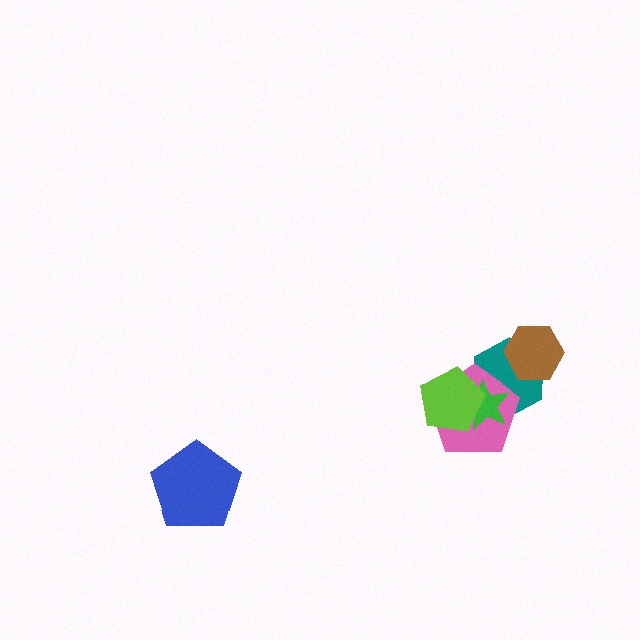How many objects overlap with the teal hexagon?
4 objects overlap with the teal hexagon.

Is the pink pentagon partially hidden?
Yes, it is partially covered by another shape.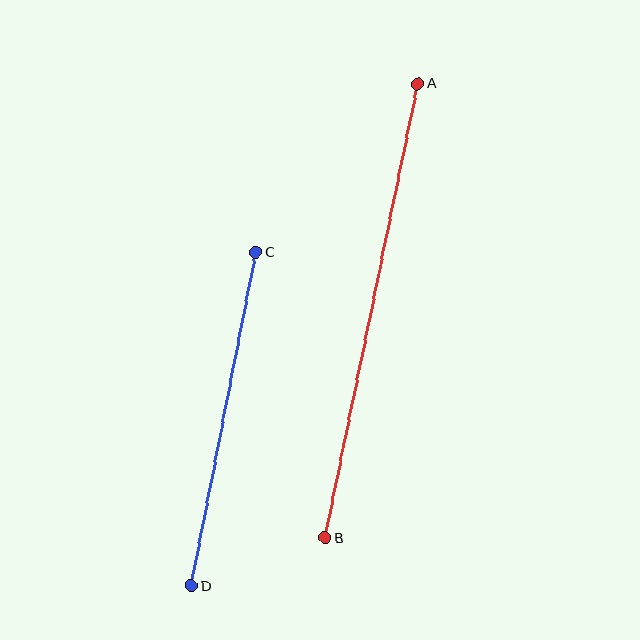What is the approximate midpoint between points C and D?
The midpoint is at approximately (224, 419) pixels.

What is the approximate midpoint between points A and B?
The midpoint is at approximately (372, 311) pixels.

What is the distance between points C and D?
The distance is approximately 340 pixels.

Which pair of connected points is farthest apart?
Points A and B are farthest apart.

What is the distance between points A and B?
The distance is approximately 464 pixels.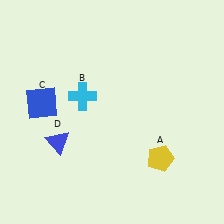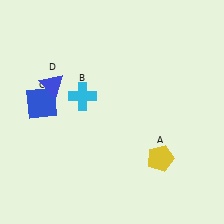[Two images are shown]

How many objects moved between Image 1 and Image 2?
1 object moved between the two images.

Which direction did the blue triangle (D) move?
The blue triangle (D) moved up.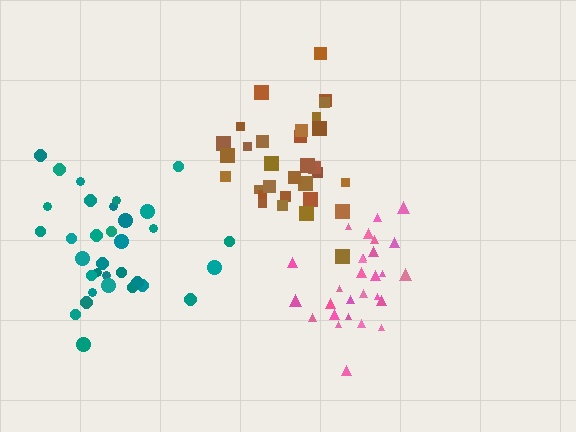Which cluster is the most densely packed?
Brown.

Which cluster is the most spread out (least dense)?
Teal.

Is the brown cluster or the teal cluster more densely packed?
Brown.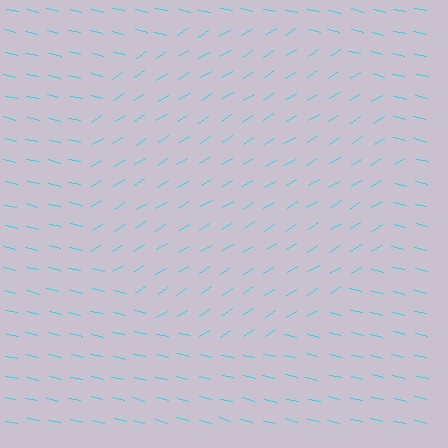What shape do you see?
I see a circle.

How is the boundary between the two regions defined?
The boundary is defined purely by a change in line orientation (approximately 45 degrees difference). All lines are the same color and thickness.